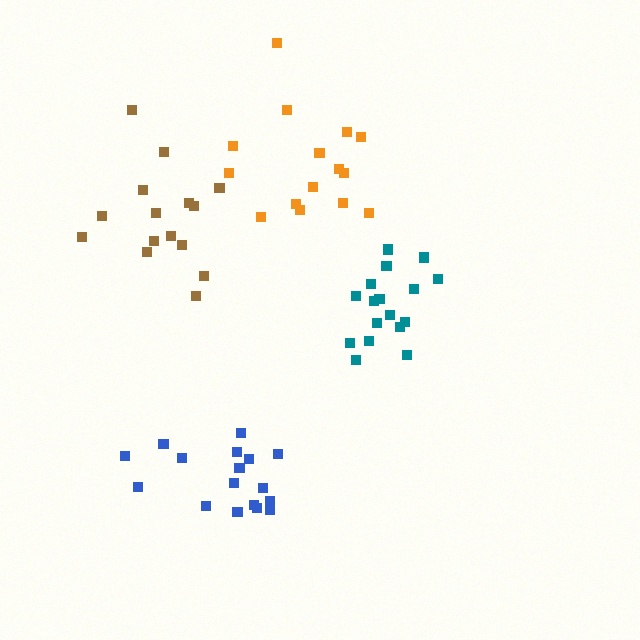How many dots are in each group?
Group 1: 17 dots, Group 2: 15 dots, Group 3: 17 dots, Group 4: 15 dots (64 total).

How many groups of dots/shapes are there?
There are 4 groups.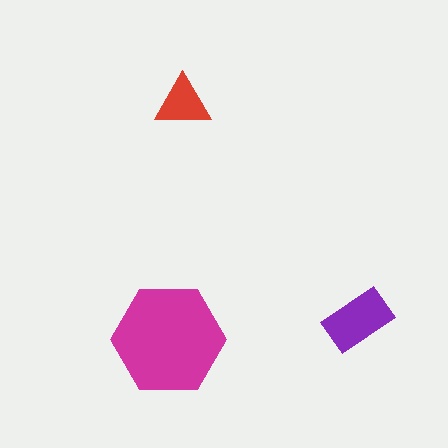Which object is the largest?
The magenta hexagon.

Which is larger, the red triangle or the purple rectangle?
The purple rectangle.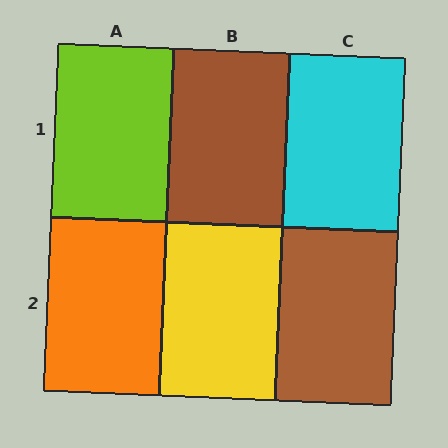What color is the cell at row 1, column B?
Brown.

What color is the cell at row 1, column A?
Lime.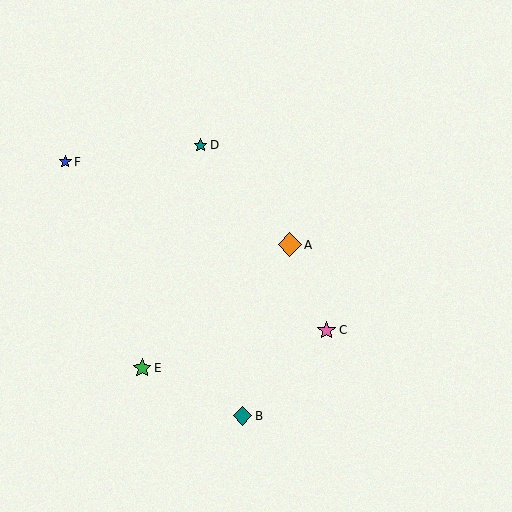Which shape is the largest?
The orange diamond (labeled A) is the largest.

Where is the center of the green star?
The center of the green star is at (142, 368).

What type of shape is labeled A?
Shape A is an orange diamond.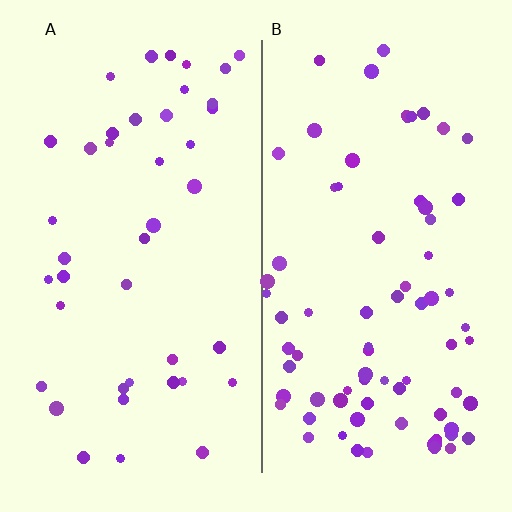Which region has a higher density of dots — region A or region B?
B (the right).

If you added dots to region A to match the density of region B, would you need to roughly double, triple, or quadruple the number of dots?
Approximately double.